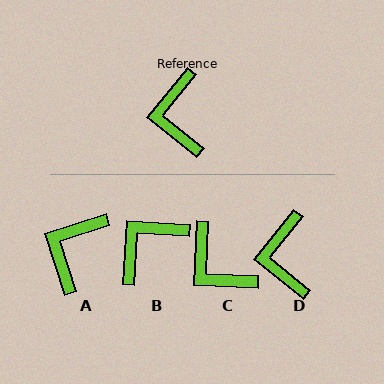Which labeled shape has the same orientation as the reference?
D.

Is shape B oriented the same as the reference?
No, it is off by about 54 degrees.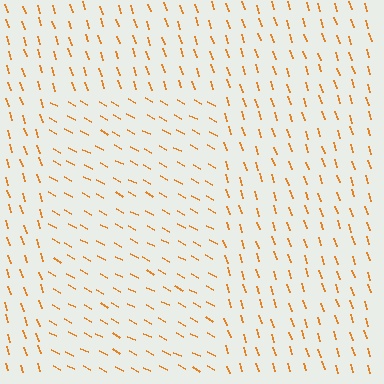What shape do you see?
I see a rectangle.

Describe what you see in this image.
The image is filled with small orange line segments. A rectangle region in the image has lines oriented differently from the surrounding lines, creating a visible texture boundary.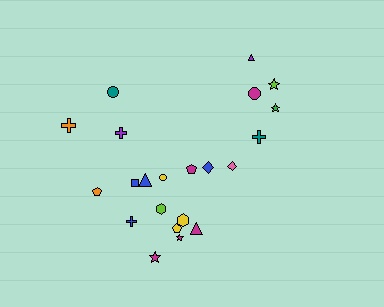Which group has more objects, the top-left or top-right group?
The top-right group.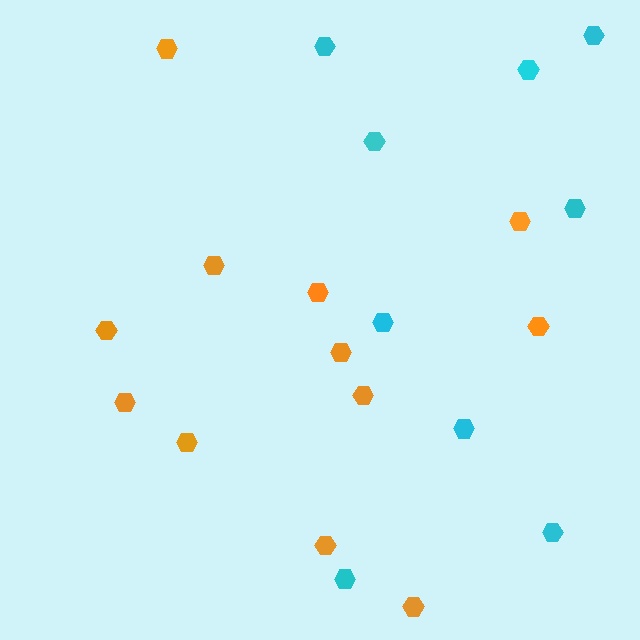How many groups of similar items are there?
There are 2 groups: one group of orange hexagons (12) and one group of cyan hexagons (9).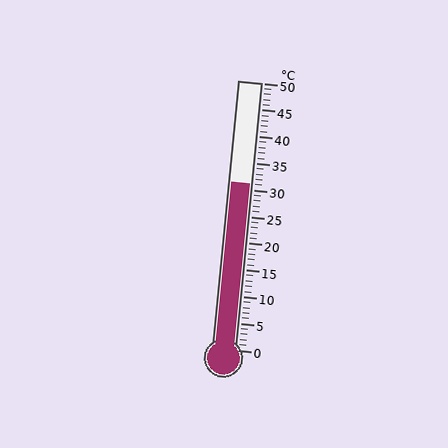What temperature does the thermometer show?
The thermometer shows approximately 31°C.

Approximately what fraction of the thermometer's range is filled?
The thermometer is filled to approximately 60% of its range.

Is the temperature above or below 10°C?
The temperature is above 10°C.